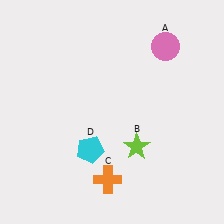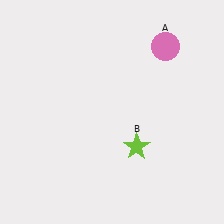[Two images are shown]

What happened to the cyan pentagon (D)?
The cyan pentagon (D) was removed in Image 2. It was in the bottom-left area of Image 1.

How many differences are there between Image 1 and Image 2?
There are 2 differences between the two images.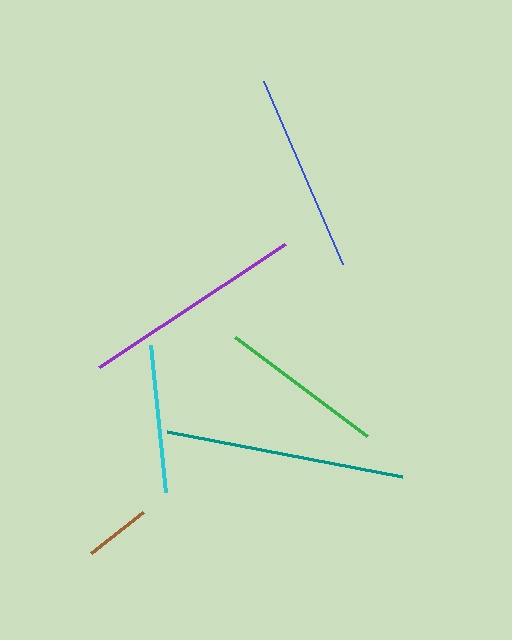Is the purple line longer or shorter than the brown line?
The purple line is longer than the brown line.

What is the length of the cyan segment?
The cyan segment is approximately 148 pixels long.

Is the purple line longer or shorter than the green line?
The purple line is longer than the green line.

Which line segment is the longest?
The teal line is the longest at approximately 239 pixels.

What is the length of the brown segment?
The brown segment is approximately 67 pixels long.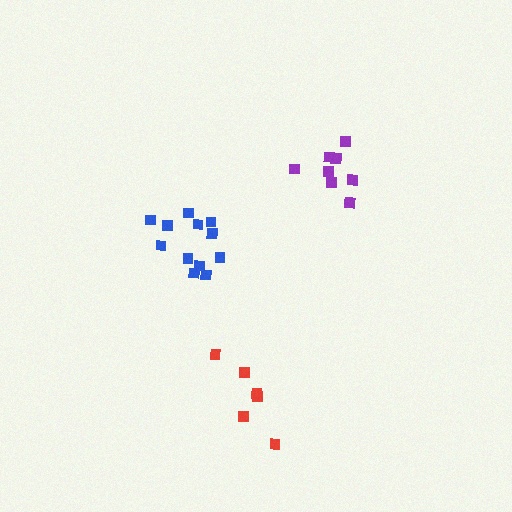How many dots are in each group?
Group 1: 6 dots, Group 2: 8 dots, Group 3: 12 dots (26 total).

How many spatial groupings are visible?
There are 3 spatial groupings.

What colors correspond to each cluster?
The clusters are colored: red, purple, blue.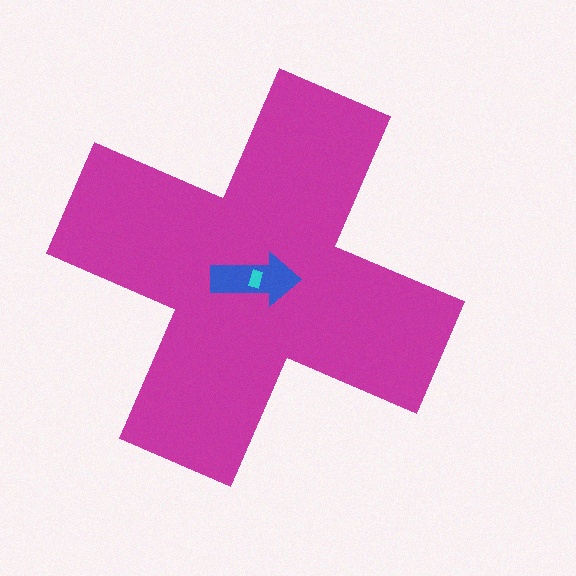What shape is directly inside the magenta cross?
The blue arrow.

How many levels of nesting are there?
3.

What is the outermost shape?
The magenta cross.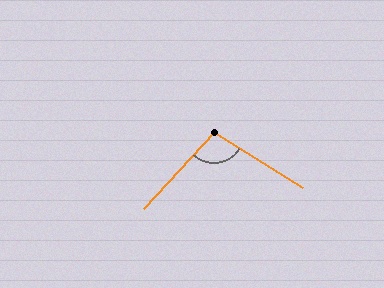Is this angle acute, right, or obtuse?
It is obtuse.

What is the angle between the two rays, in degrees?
Approximately 100 degrees.